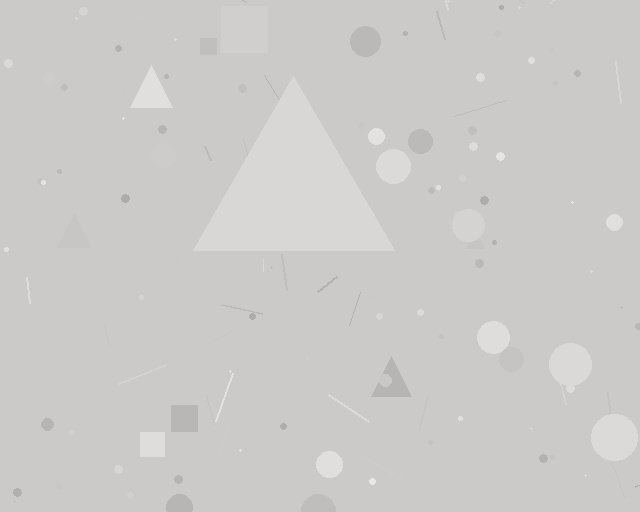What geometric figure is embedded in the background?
A triangle is embedded in the background.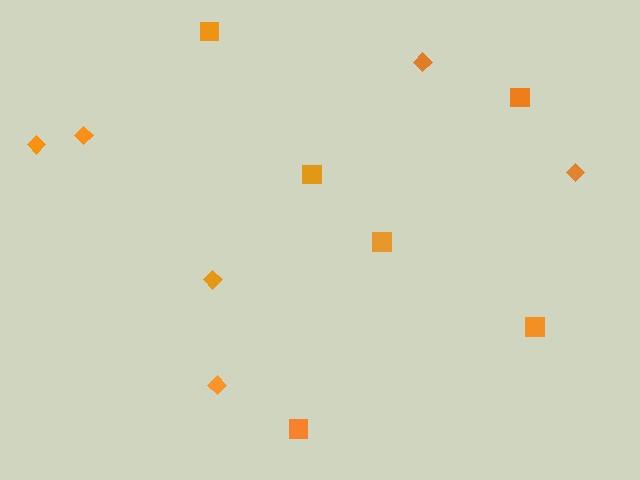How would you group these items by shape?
There are 2 groups: one group of diamonds (6) and one group of squares (6).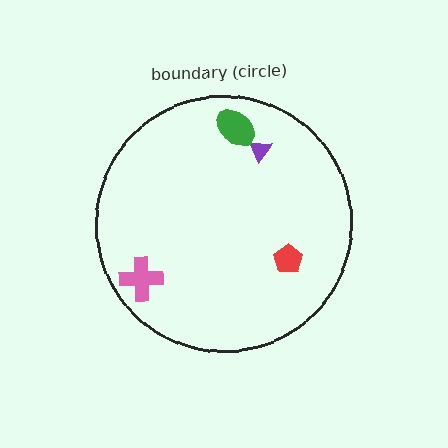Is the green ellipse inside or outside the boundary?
Inside.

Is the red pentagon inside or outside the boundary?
Inside.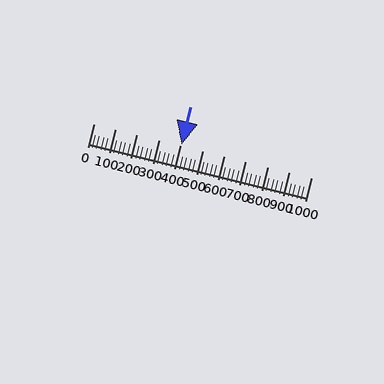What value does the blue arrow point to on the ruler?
The blue arrow points to approximately 404.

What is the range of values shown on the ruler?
The ruler shows values from 0 to 1000.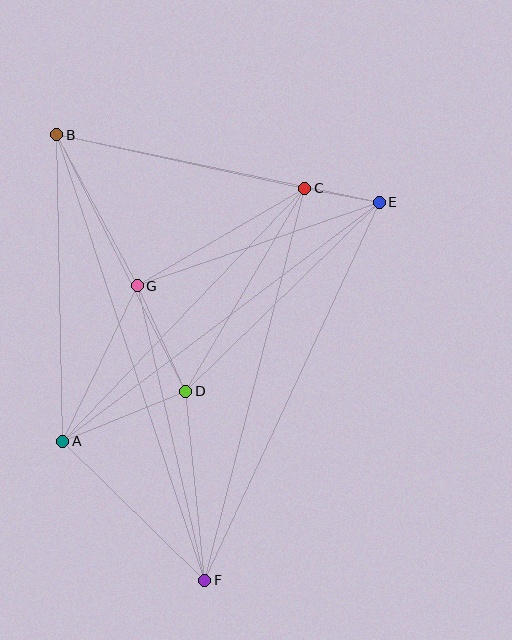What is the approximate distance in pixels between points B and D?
The distance between B and D is approximately 287 pixels.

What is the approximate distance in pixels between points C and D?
The distance between C and D is approximately 236 pixels.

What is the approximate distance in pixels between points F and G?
The distance between F and G is approximately 302 pixels.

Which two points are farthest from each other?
Points B and F are farthest from each other.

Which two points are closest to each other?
Points C and E are closest to each other.